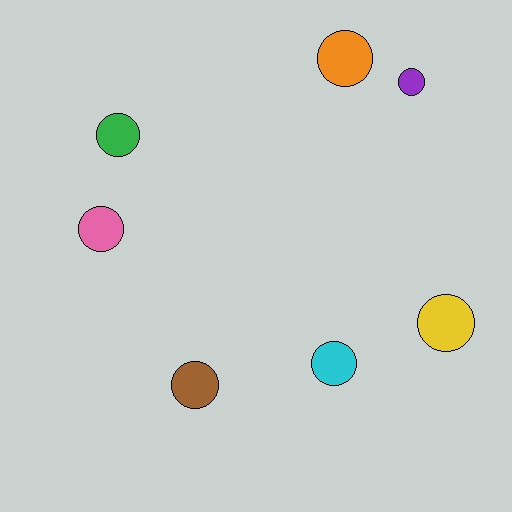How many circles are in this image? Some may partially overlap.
There are 7 circles.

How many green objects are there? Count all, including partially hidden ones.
There is 1 green object.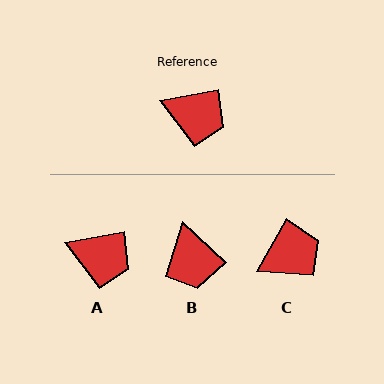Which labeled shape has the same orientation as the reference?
A.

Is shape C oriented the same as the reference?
No, it is off by about 49 degrees.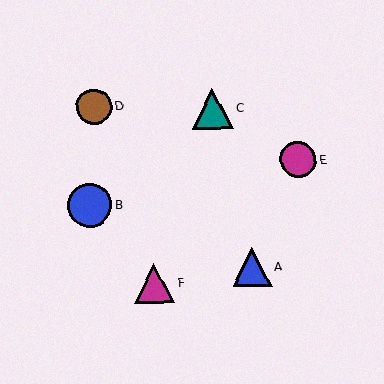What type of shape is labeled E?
Shape E is a magenta circle.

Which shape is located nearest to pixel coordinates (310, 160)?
The magenta circle (labeled E) at (298, 160) is nearest to that location.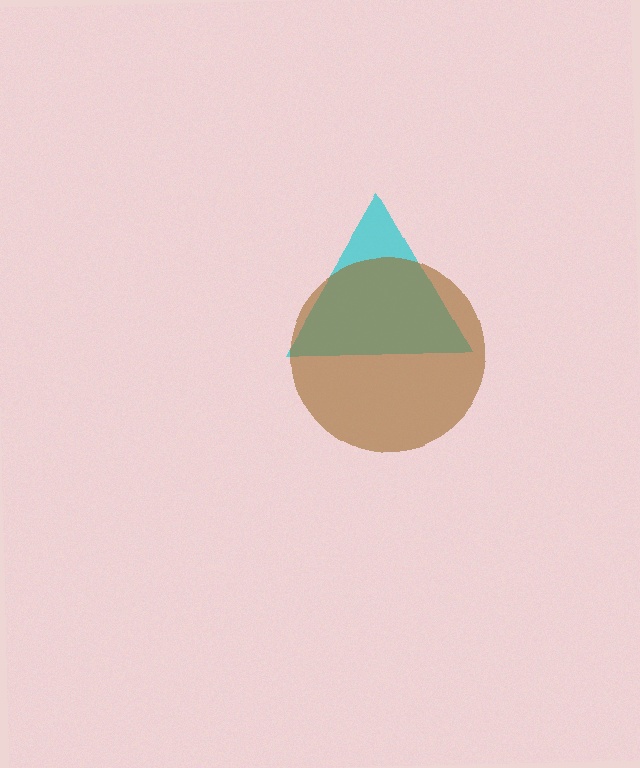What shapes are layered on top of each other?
The layered shapes are: a cyan triangle, a brown circle.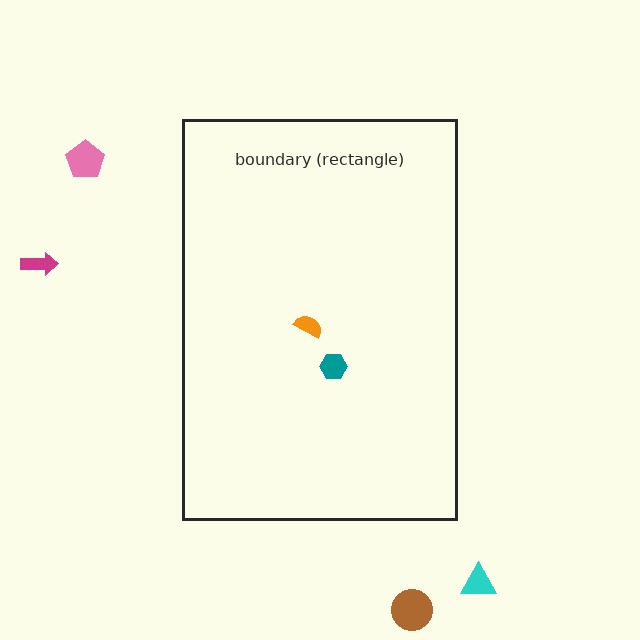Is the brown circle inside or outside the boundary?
Outside.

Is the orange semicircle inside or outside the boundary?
Inside.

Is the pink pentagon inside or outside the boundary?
Outside.